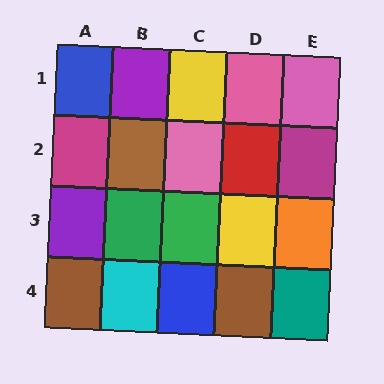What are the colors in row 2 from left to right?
Magenta, brown, pink, red, magenta.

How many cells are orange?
1 cell is orange.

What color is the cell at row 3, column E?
Orange.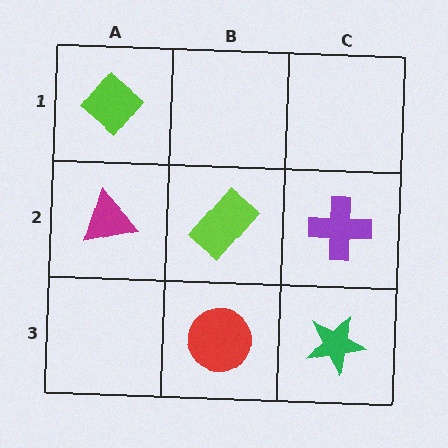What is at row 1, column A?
A lime diamond.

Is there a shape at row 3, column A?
No, that cell is empty.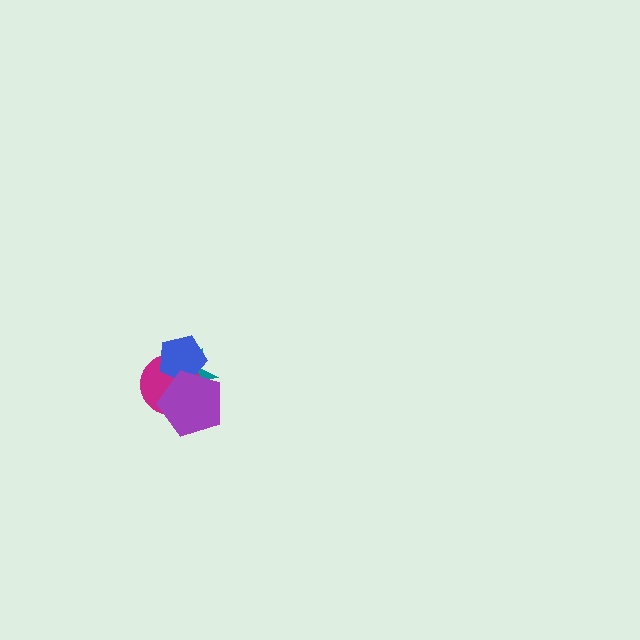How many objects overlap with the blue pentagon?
3 objects overlap with the blue pentagon.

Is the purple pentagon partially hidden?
No, no other shape covers it.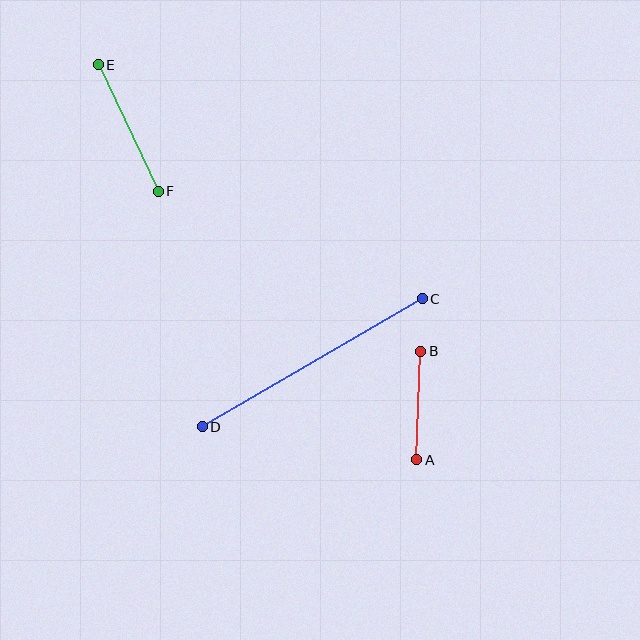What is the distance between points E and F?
The distance is approximately 140 pixels.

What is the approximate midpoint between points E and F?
The midpoint is at approximately (128, 128) pixels.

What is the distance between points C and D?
The distance is approximately 254 pixels.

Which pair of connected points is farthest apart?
Points C and D are farthest apart.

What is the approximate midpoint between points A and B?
The midpoint is at approximately (419, 405) pixels.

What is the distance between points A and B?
The distance is approximately 109 pixels.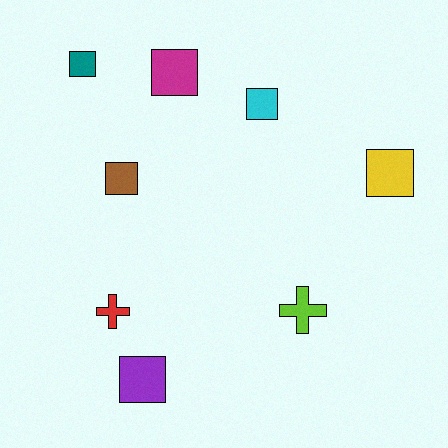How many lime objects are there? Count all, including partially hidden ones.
There is 1 lime object.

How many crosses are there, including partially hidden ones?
There are 2 crosses.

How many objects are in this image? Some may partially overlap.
There are 8 objects.